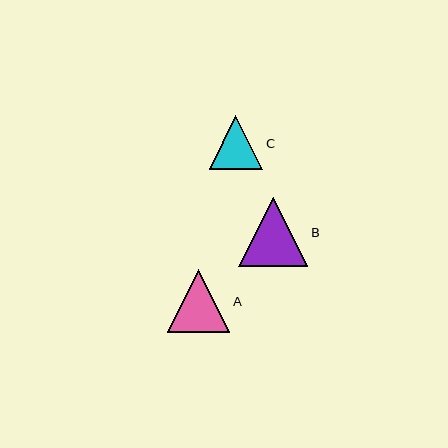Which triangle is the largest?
Triangle B is the largest with a size of approximately 69 pixels.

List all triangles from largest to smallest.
From largest to smallest: B, A, C.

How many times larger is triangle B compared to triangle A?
Triangle B is approximately 1.1 times the size of triangle A.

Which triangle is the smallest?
Triangle C is the smallest with a size of approximately 54 pixels.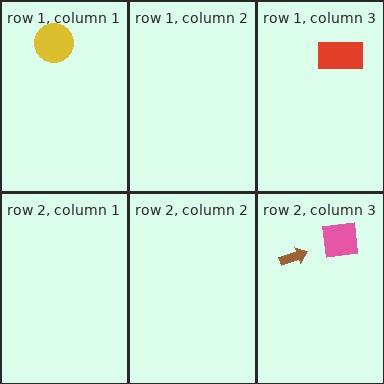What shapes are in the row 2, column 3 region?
The brown arrow, the pink square.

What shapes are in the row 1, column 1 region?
The yellow circle.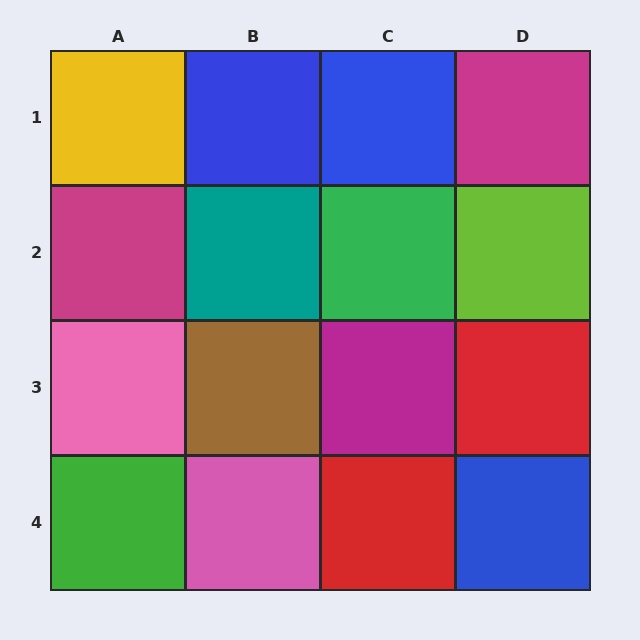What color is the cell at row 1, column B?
Blue.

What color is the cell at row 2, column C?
Green.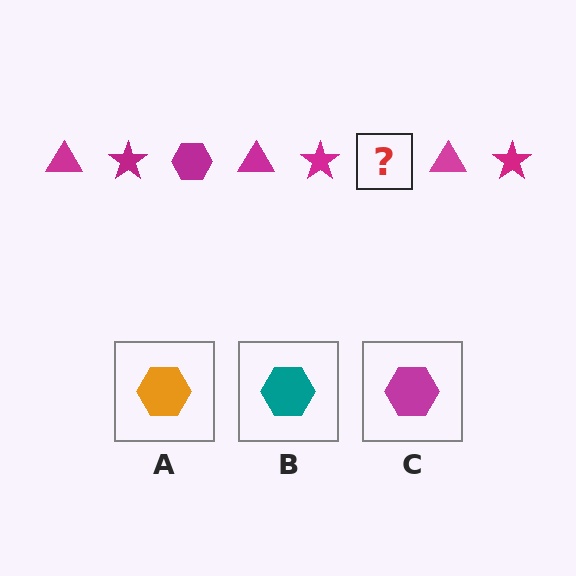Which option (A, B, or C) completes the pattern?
C.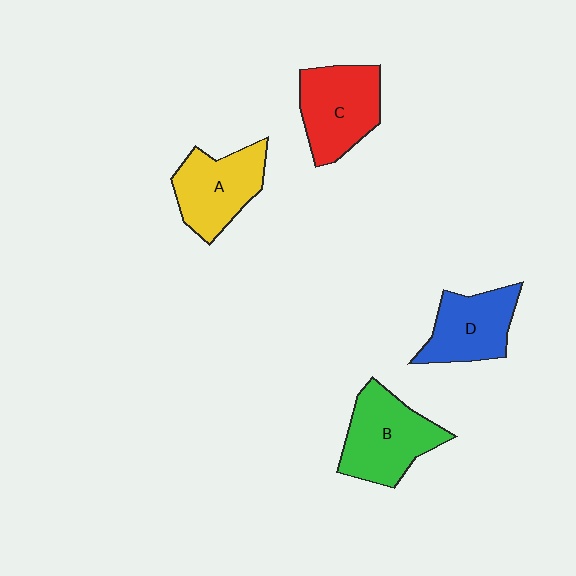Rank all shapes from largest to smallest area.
From largest to smallest: B (green), C (red), A (yellow), D (blue).